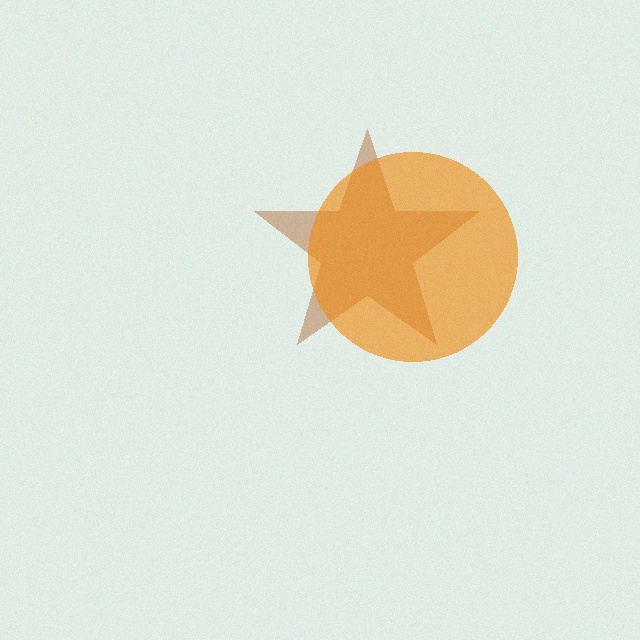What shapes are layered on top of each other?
The layered shapes are: a brown star, an orange circle.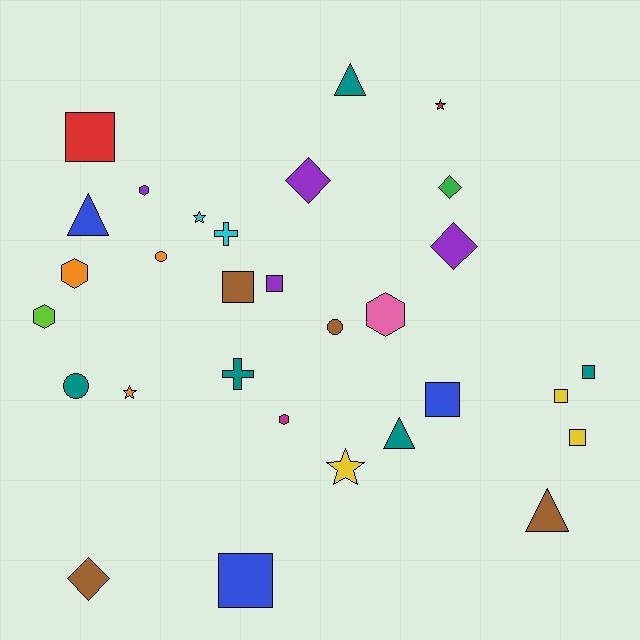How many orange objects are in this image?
There are 3 orange objects.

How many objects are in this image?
There are 30 objects.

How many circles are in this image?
There are 3 circles.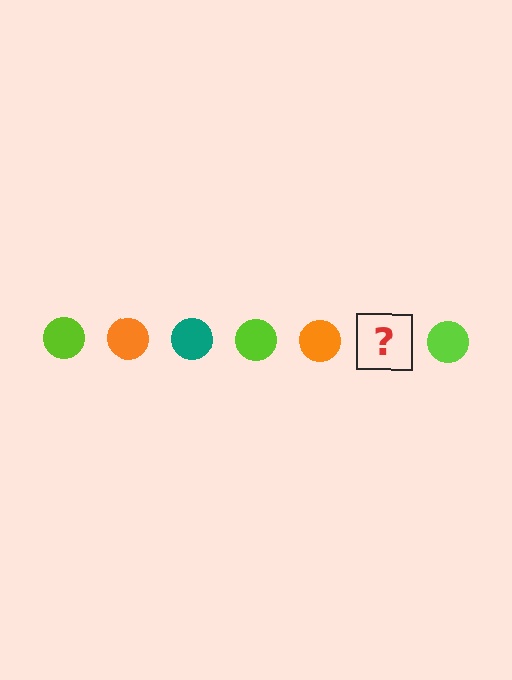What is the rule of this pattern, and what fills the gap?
The rule is that the pattern cycles through lime, orange, teal circles. The gap should be filled with a teal circle.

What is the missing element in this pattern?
The missing element is a teal circle.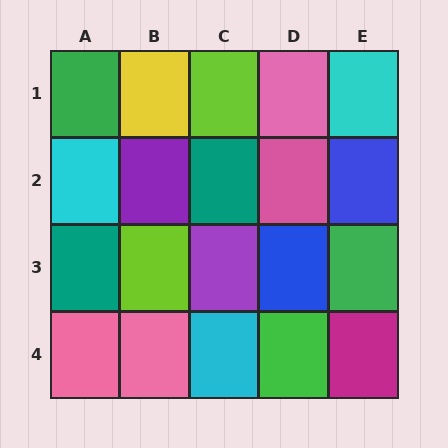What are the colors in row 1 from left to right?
Green, yellow, lime, pink, cyan.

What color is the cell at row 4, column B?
Pink.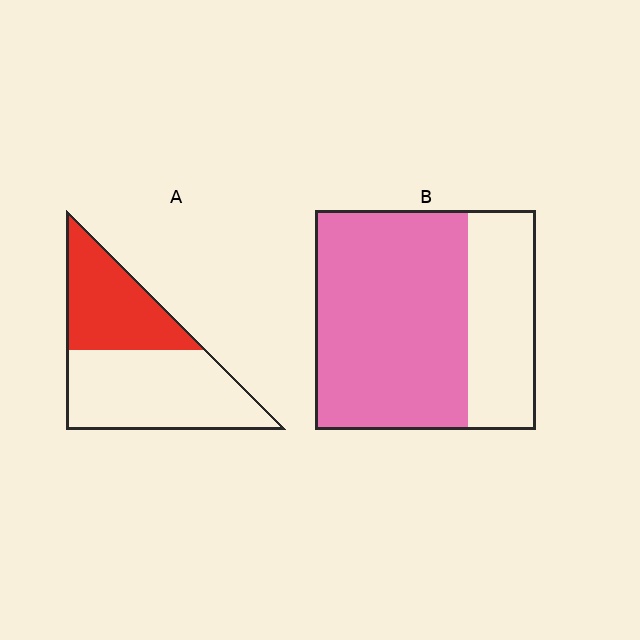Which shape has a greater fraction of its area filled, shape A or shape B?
Shape B.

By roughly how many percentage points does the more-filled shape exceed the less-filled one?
By roughly 30 percentage points (B over A).